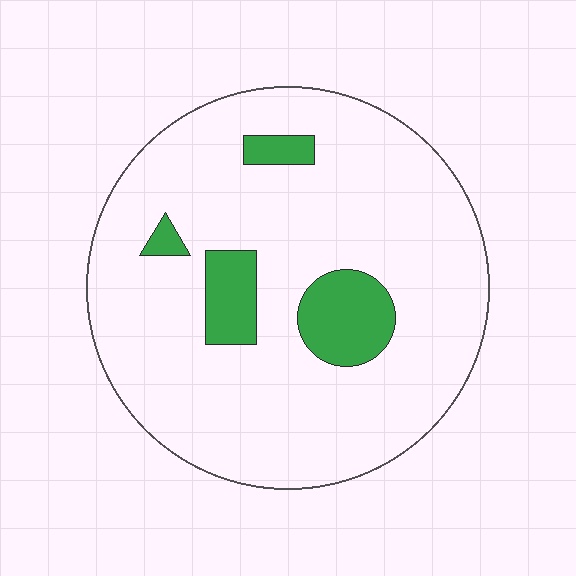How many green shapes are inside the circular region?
4.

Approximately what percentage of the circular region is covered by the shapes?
Approximately 10%.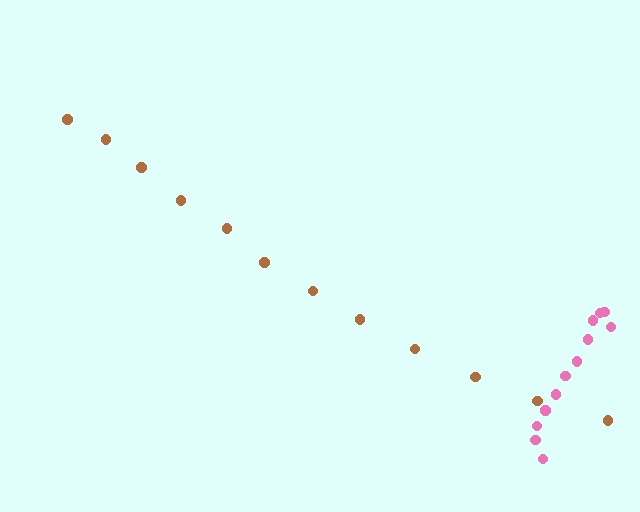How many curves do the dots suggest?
There are 2 distinct paths.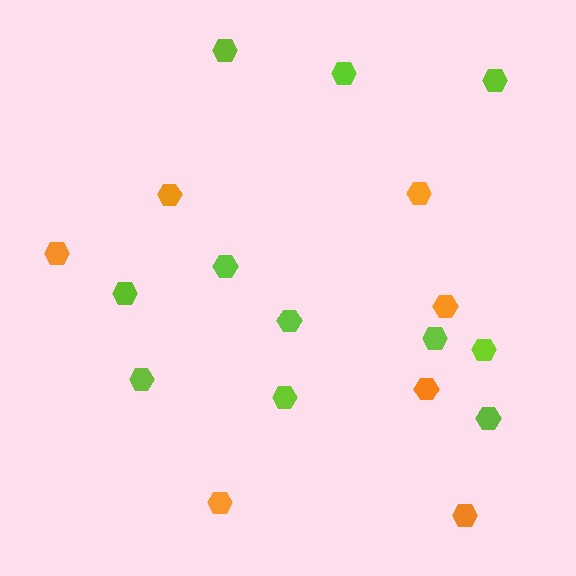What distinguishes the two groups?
There are 2 groups: one group of lime hexagons (11) and one group of orange hexagons (7).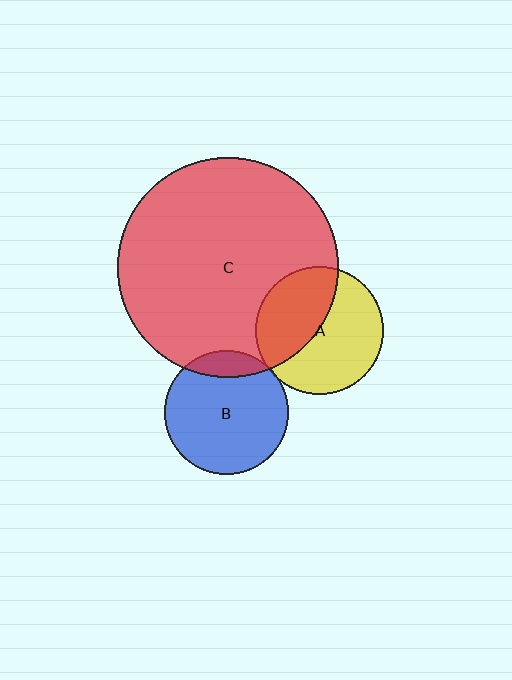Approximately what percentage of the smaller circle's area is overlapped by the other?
Approximately 5%.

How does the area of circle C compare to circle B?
Approximately 3.1 times.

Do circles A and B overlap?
Yes.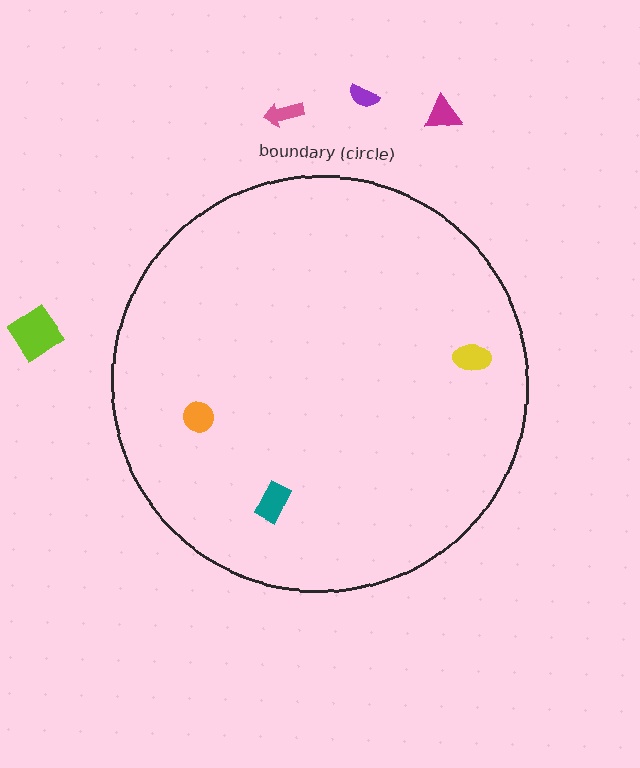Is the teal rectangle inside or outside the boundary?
Inside.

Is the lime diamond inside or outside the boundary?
Outside.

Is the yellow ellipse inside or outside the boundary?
Inside.